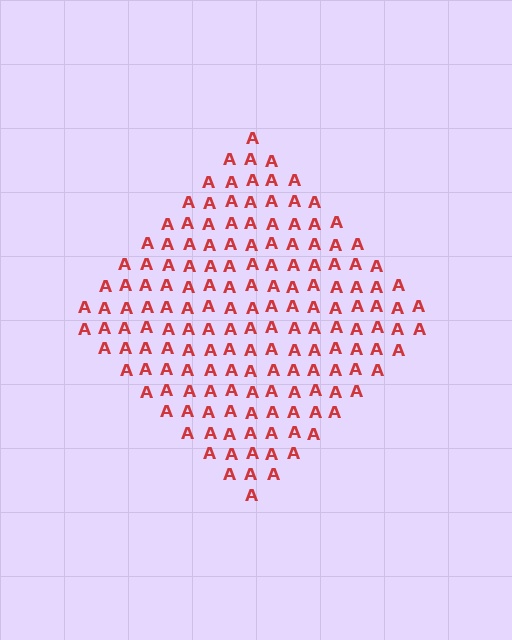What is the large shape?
The large shape is a diamond.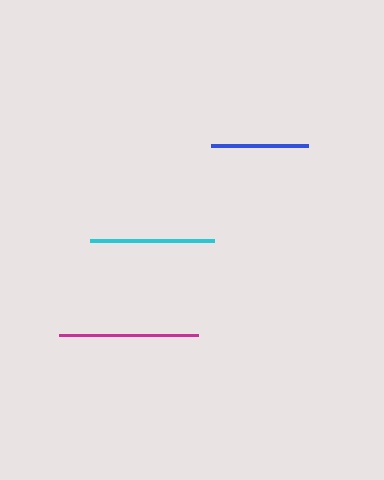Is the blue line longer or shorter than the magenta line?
The magenta line is longer than the blue line.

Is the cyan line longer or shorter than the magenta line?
The magenta line is longer than the cyan line.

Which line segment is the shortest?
The blue line is the shortest at approximately 97 pixels.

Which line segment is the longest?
The magenta line is the longest at approximately 138 pixels.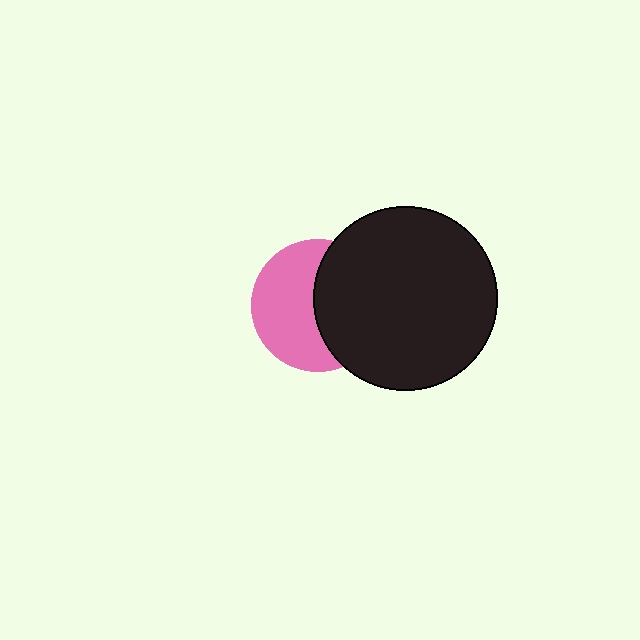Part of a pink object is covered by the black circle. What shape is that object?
It is a circle.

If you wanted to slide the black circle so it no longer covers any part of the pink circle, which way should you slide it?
Slide it right — that is the most direct way to separate the two shapes.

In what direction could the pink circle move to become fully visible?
The pink circle could move left. That would shift it out from behind the black circle entirely.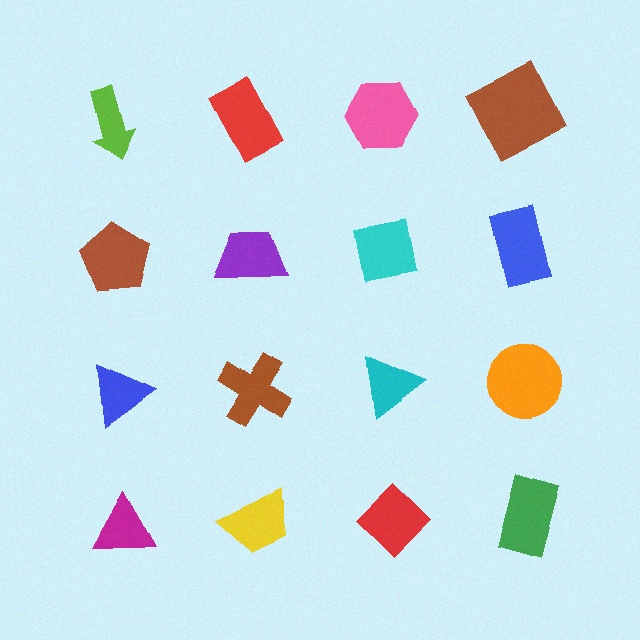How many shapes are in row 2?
4 shapes.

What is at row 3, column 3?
A cyan triangle.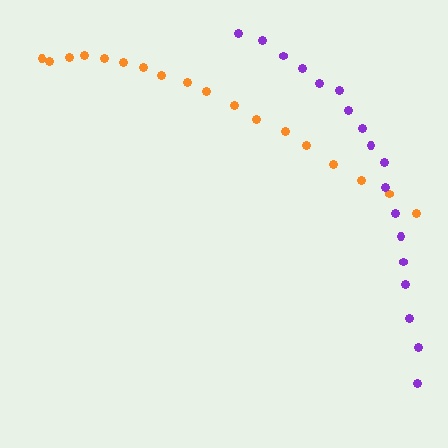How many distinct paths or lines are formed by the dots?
There are 2 distinct paths.